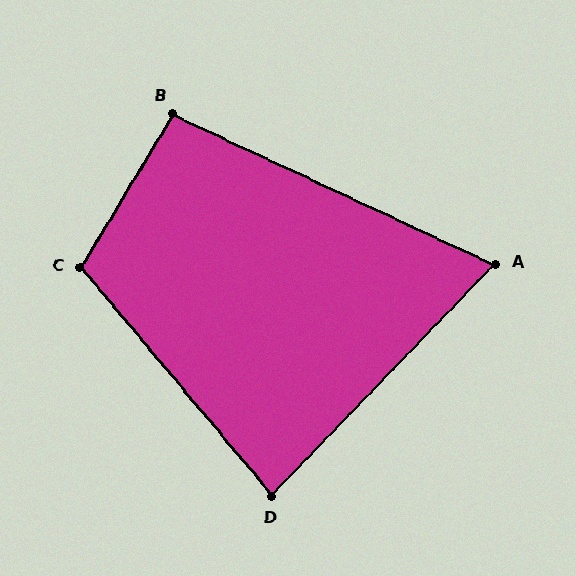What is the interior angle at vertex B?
Approximately 96 degrees (obtuse).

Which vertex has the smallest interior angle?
A, at approximately 71 degrees.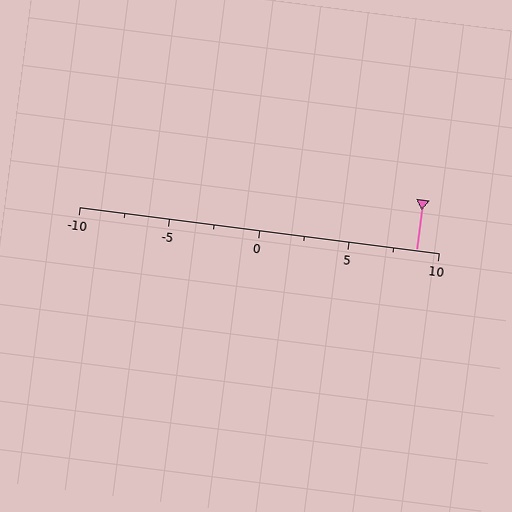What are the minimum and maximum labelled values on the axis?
The axis runs from -10 to 10.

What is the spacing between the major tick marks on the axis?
The major ticks are spaced 5 apart.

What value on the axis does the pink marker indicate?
The marker indicates approximately 8.8.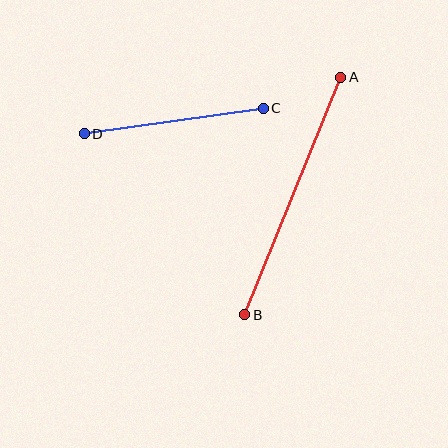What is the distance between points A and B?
The distance is approximately 256 pixels.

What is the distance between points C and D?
The distance is approximately 181 pixels.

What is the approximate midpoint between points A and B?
The midpoint is at approximately (293, 196) pixels.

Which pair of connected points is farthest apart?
Points A and B are farthest apart.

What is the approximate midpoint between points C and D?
The midpoint is at approximately (174, 121) pixels.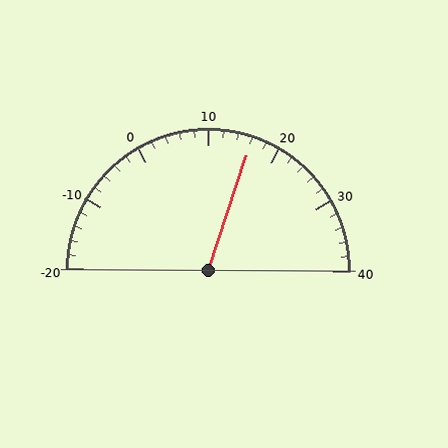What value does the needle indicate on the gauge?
The needle indicates approximately 16.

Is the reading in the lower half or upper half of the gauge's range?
The reading is in the upper half of the range (-20 to 40).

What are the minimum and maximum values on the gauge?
The gauge ranges from -20 to 40.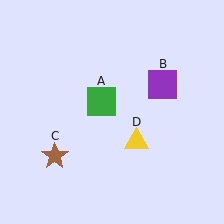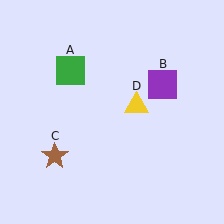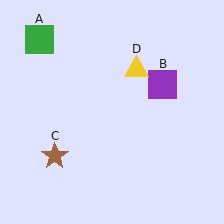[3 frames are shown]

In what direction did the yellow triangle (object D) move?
The yellow triangle (object D) moved up.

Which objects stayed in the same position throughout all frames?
Purple square (object B) and brown star (object C) remained stationary.